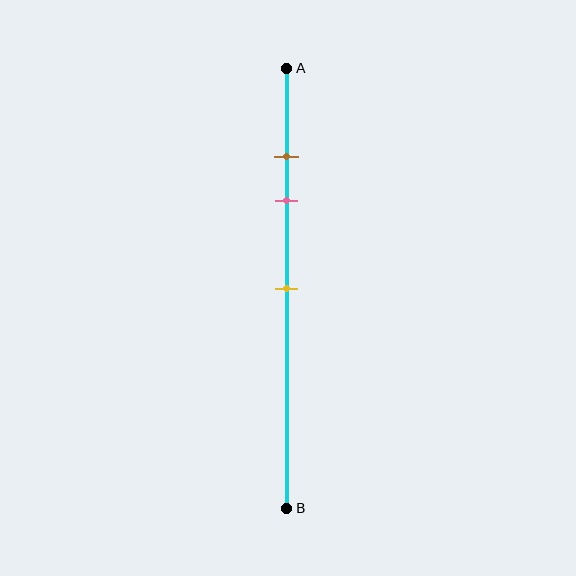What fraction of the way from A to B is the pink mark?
The pink mark is approximately 30% (0.3) of the way from A to B.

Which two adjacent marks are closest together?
The brown and pink marks are the closest adjacent pair.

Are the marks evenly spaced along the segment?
No, the marks are not evenly spaced.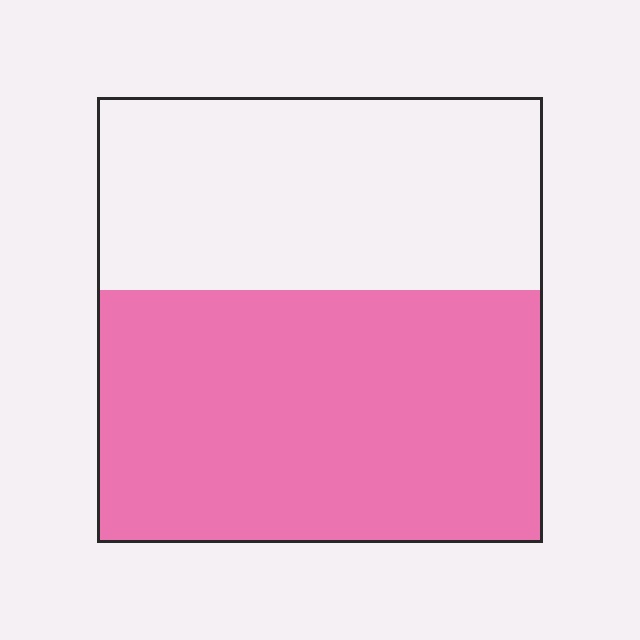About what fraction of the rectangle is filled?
About three fifths (3/5).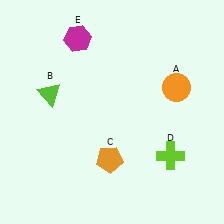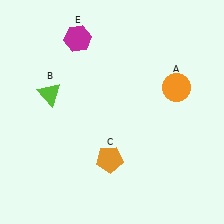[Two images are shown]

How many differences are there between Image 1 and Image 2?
There is 1 difference between the two images.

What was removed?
The lime cross (D) was removed in Image 2.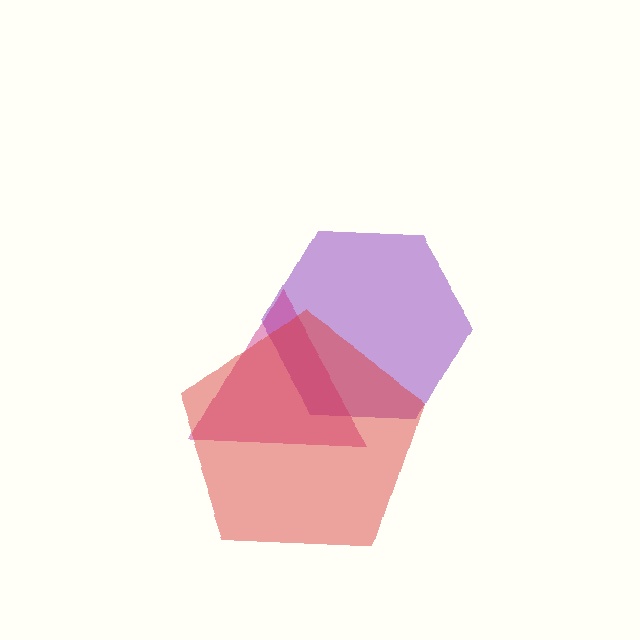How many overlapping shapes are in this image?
There are 3 overlapping shapes in the image.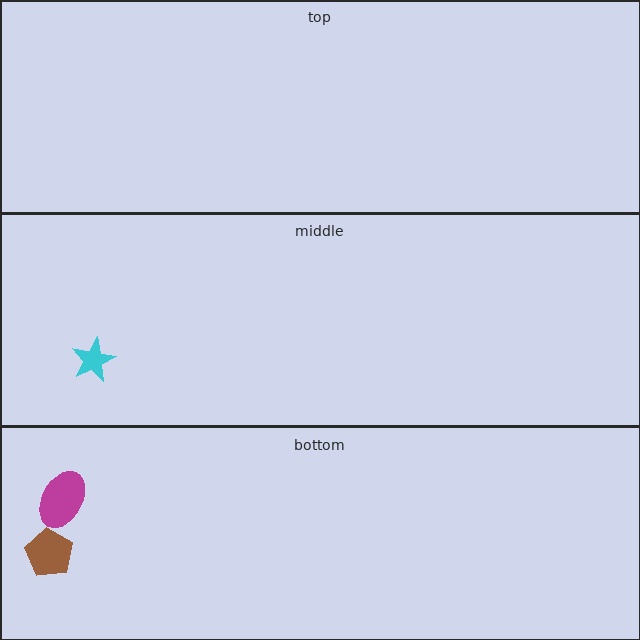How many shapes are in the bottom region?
2.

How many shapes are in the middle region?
1.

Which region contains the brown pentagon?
The bottom region.